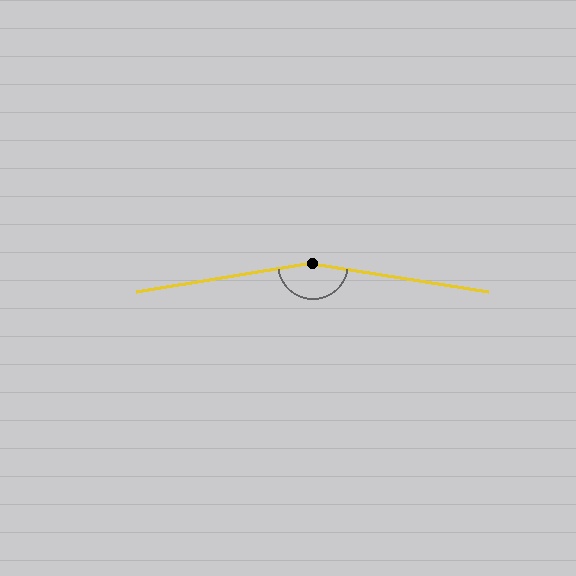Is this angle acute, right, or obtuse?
It is obtuse.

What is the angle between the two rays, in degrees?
Approximately 162 degrees.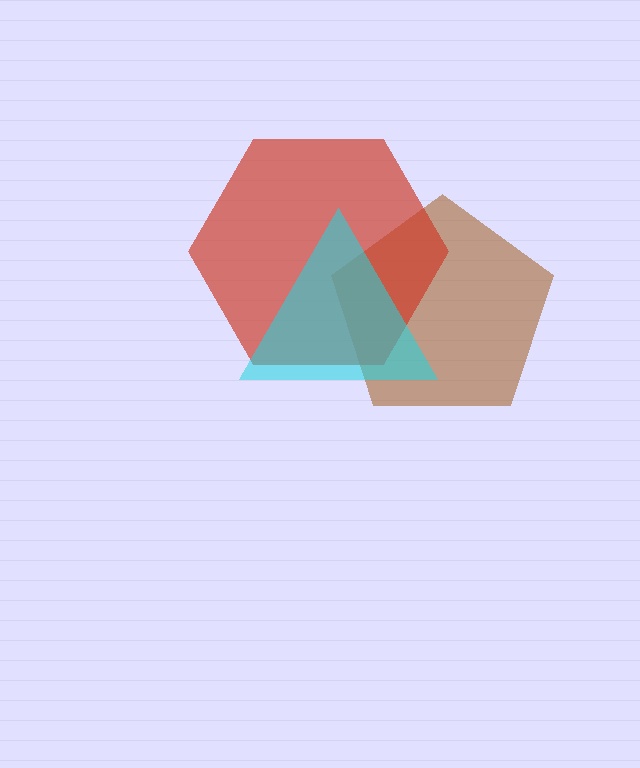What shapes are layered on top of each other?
The layered shapes are: a brown pentagon, a red hexagon, a cyan triangle.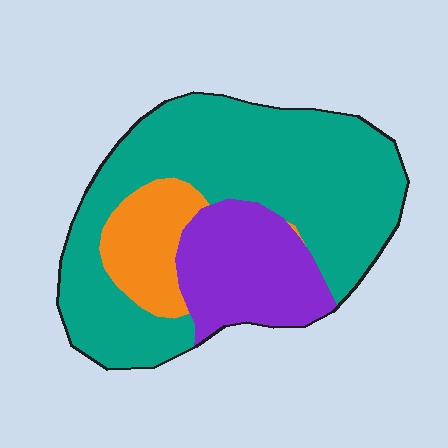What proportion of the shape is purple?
Purple covers roughly 25% of the shape.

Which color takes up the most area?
Teal, at roughly 65%.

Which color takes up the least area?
Orange, at roughly 15%.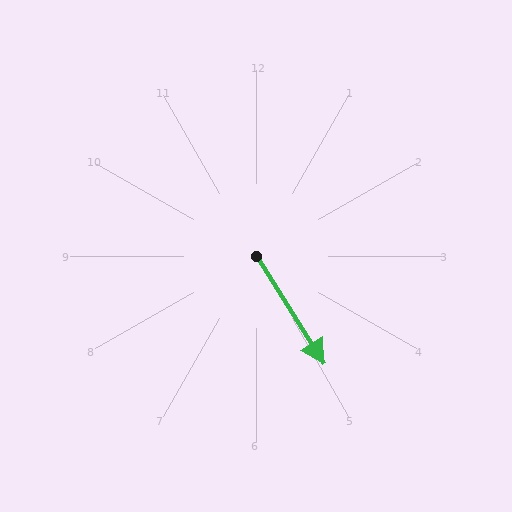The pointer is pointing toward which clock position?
Roughly 5 o'clock.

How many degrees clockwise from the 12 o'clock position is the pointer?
Approximately 148 degrees.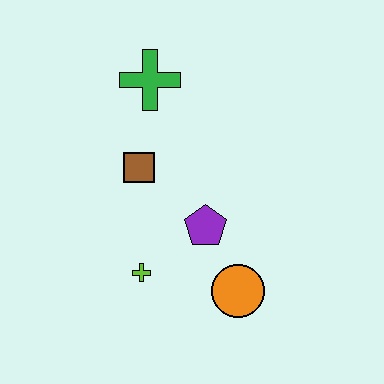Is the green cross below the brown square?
No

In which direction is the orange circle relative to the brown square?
The orange circle is below the brown square.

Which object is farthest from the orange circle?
The green cross is farthest from the orange circle.